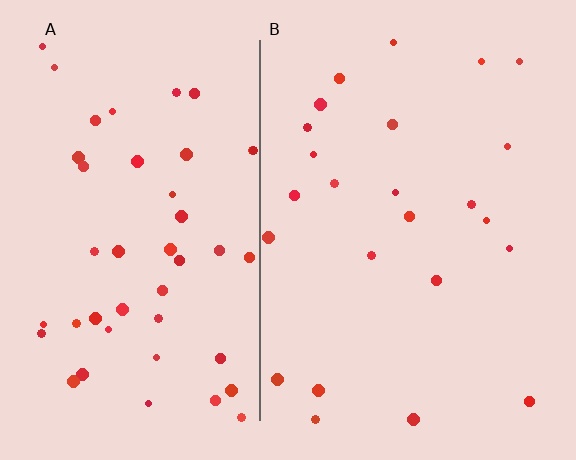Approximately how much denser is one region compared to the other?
Approximately 1.9× — region A over region B.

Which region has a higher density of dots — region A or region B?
A (the left).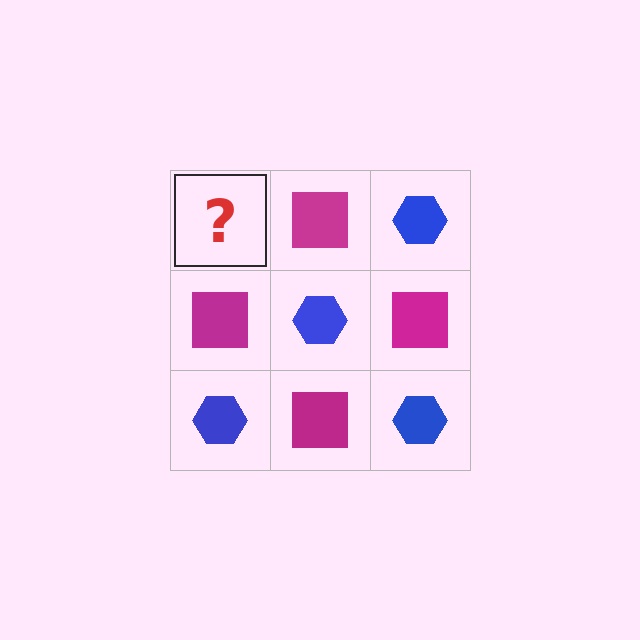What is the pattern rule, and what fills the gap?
The rule is that it alternates blue hexagon and magenta square in a checkerboard pattern. The gap should be filled with a blue hexagon.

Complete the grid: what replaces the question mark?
The question mark should be replaced with a blue hexagon.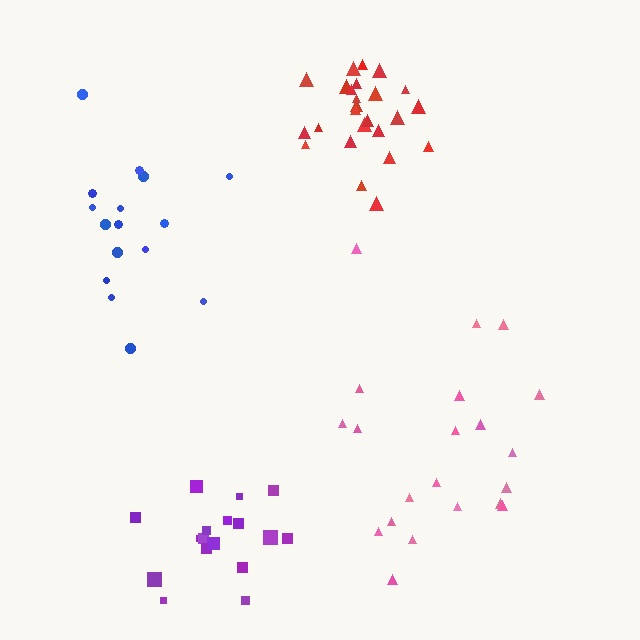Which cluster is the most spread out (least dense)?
Pink.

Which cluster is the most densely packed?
Red.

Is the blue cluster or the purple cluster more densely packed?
Purple.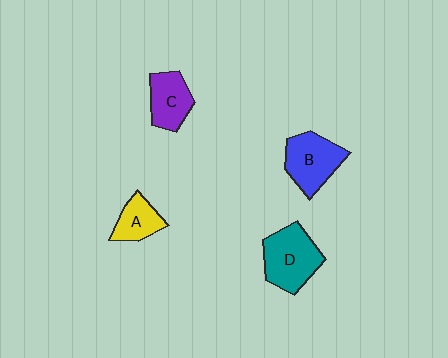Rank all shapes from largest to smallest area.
From largest to smallest: D (teal), B (blue), C (purple), A (yellow).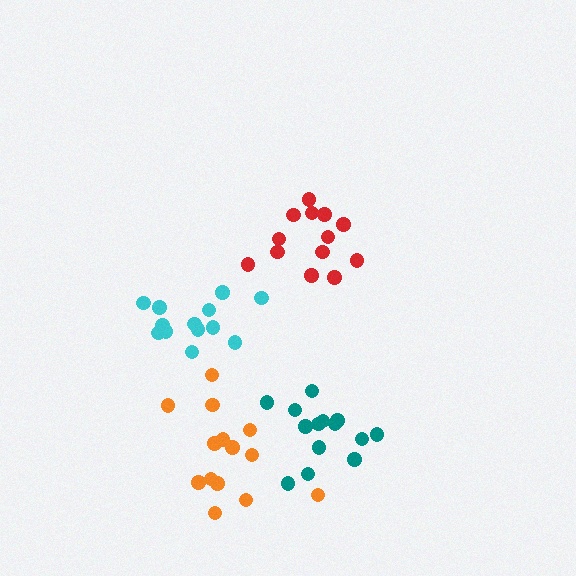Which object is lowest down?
The orange cluster is bottommost.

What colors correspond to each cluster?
The clusters are colored: red, teal, orange, cyan.